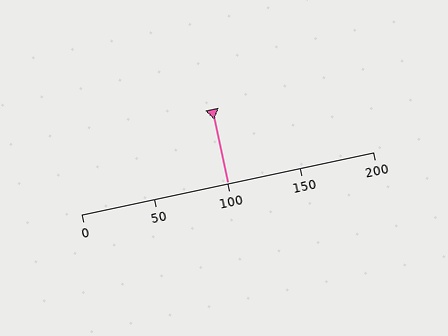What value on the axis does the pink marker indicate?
The marker indicates approximately 100.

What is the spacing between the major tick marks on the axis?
The major ticks are spaced 50 apart.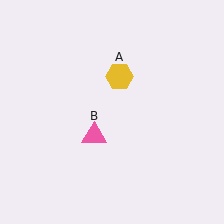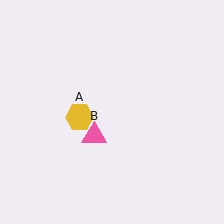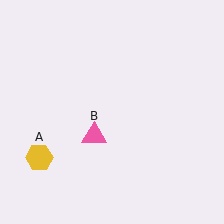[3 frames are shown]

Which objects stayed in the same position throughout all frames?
Pink triangle (object B) remained stationary.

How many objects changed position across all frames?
1 object changed position: yellow hexagon (object A).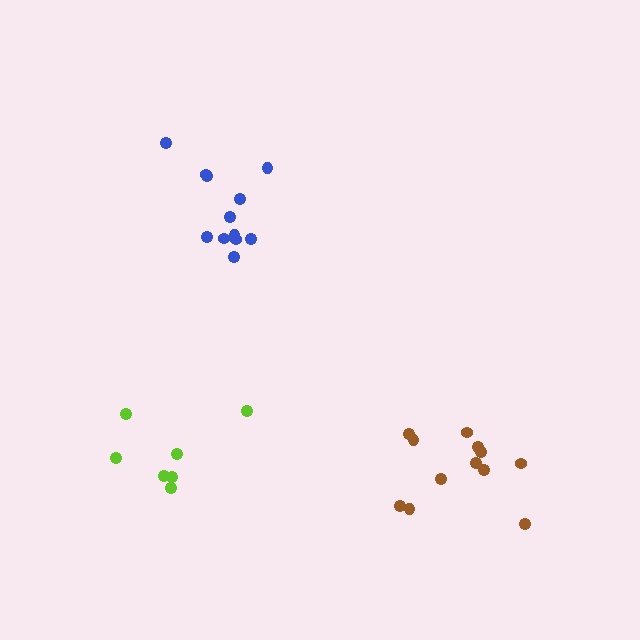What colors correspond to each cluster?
The clusters are colored: blue, brown, lime.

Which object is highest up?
The blue cluster is topmost.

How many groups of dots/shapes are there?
There are 3 groups.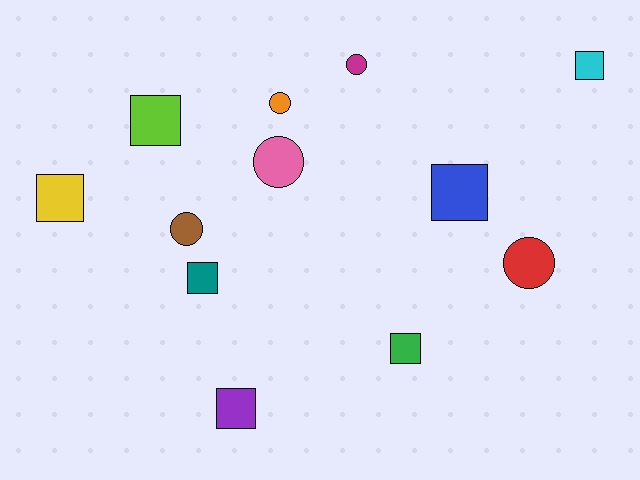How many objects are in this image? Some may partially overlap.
There are 12 objects.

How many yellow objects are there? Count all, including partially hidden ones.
There is 1 yellow object.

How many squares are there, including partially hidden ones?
There are 7 squares.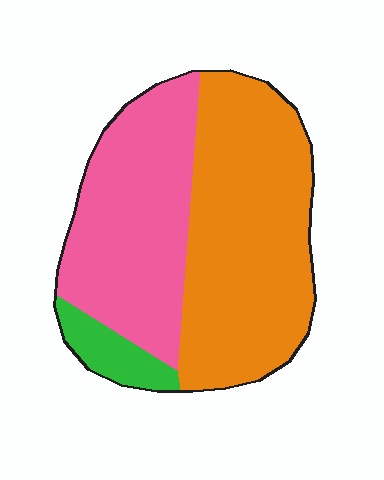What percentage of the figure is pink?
Pink covers 40% of the figure.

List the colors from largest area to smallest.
From largest to smallest: orange, pink, green.